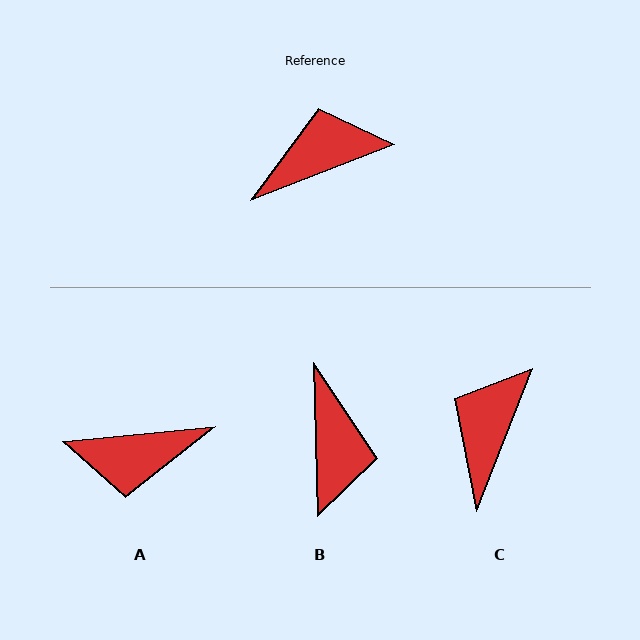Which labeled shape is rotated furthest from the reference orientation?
A, about 164 degrees away.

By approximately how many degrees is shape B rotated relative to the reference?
Approximately 110 degrees clockwise.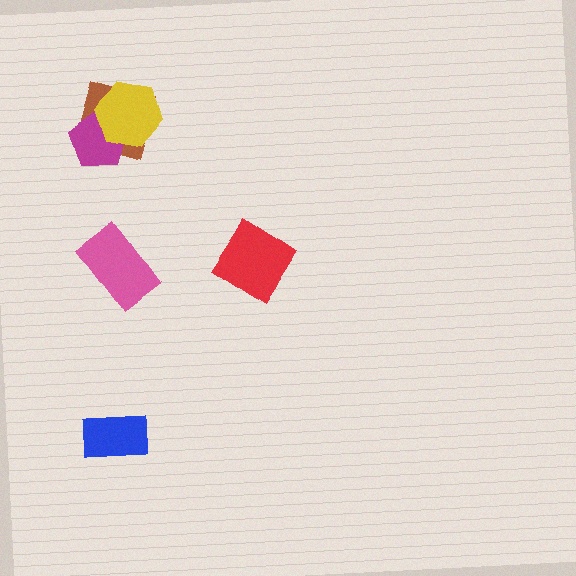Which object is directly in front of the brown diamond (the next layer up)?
The magenta pentagon is directly in front of the brown diamond.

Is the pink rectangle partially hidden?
No, no other shape covers it.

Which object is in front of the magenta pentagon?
The yellow hexagon is in front of the magenta pentagon.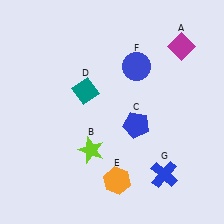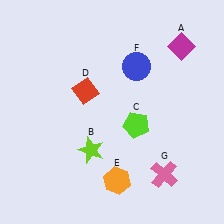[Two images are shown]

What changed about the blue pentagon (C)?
In Image 1, C is blue. In Image 2, it changed to lime.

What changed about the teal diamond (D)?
In Image 1, D is teal. In Image 2, it changed to red.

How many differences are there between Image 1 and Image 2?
There are 3 differences between the two images.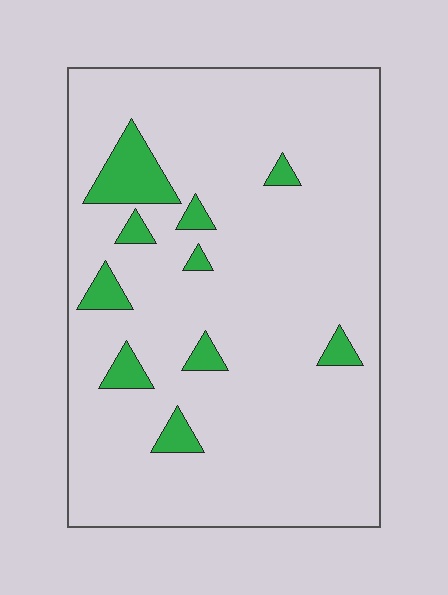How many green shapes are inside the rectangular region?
10.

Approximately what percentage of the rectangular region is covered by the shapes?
Approximately 10%.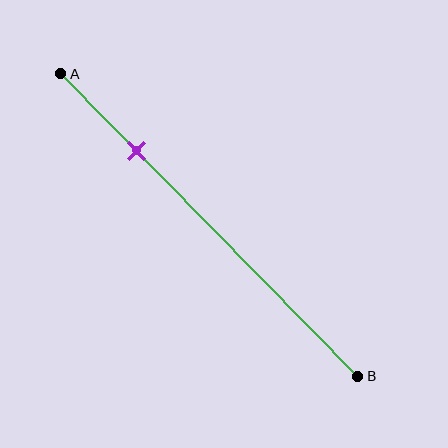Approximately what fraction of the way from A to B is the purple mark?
The purple mark is approximately 25% of the way from A to B.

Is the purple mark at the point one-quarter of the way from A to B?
Yes, the mark is approximately at the one-quarter point.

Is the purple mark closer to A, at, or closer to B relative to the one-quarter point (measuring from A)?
The purple mark is approximately at the one-quarter point of segment AB.